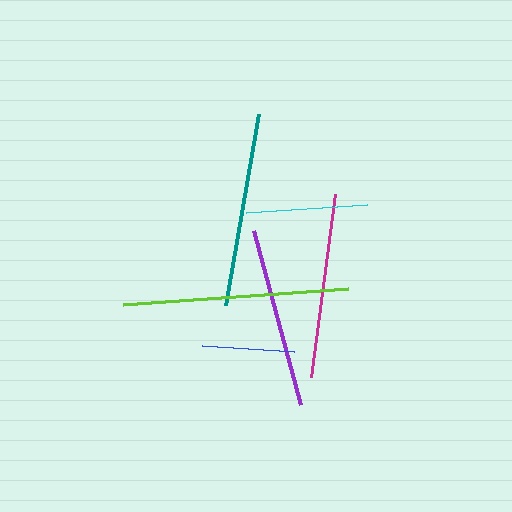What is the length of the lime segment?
The lime segment is approximately 225 pixels long.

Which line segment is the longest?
The lime line is the longest at approximately 225 pixels.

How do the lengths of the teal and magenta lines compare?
The teal and magenta lines are approximately the same length.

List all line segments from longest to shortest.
From longest to shortest: lime, teal, magenta, purple, cyan, blue.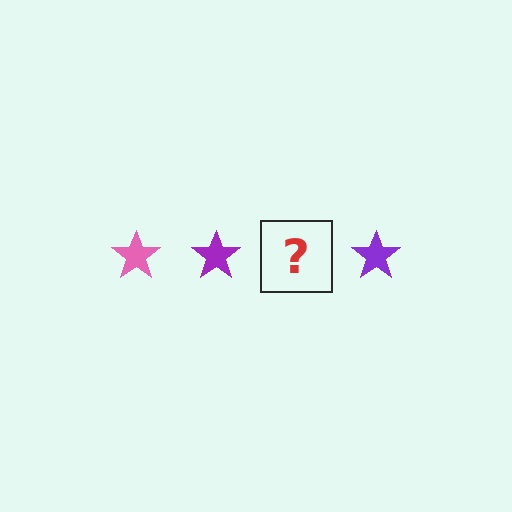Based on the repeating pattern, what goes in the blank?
The blank should be a pink star.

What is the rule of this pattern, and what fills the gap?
The rule is that the pattern cycles through pink, purple stars. The gap should be filled with a pink star.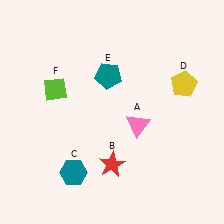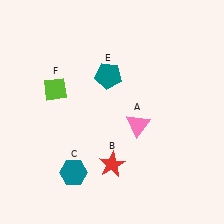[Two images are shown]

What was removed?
The yellow pentagon (D) was removed in Image 2.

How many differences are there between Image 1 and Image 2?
There is 1 difference between the two images.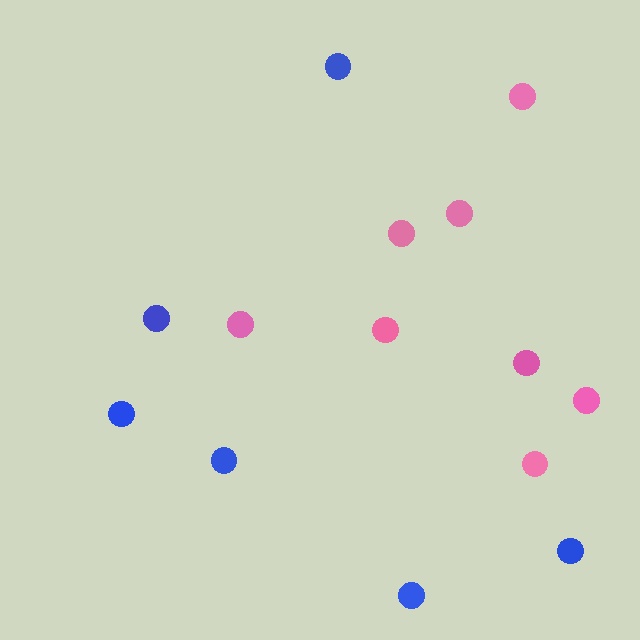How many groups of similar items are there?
There are 2 groups: one group of pink circles (8) and one group of blue circles (6).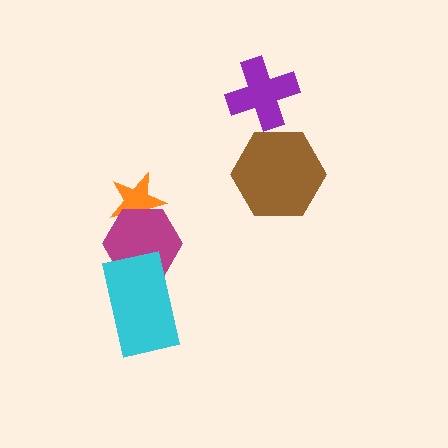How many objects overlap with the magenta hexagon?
2 objects overlap with the magenta hexagon.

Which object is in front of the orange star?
The magenta hexagon is in front of the orange star.